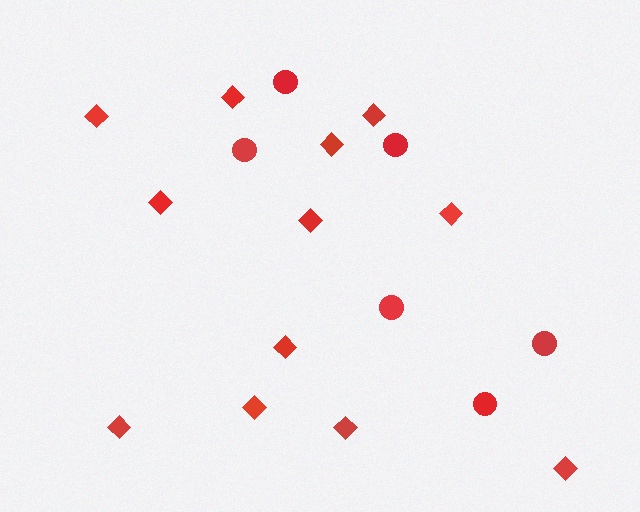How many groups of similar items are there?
There are 2 groups: one group of circles (6) and one group of diamonds (12).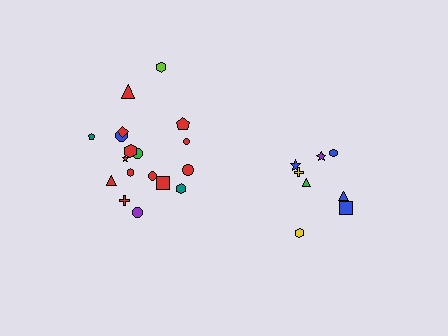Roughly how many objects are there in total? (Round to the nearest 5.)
Roughly 25 objects in total.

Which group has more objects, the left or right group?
The left group.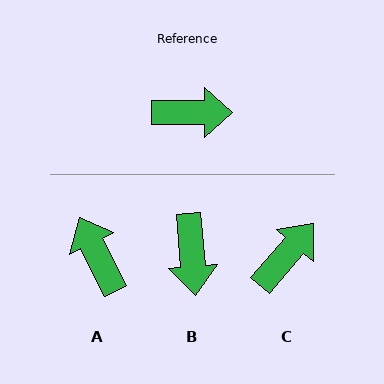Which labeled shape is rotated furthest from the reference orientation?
A, about 117 degrees away.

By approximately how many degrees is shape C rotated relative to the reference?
Approximately 50 degrees counter-clockwise.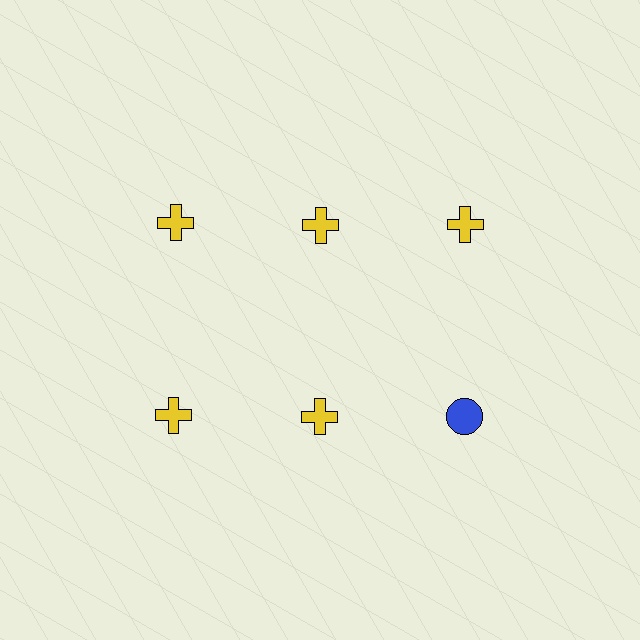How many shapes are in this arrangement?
There are 6 shapes arranged in a grid pattern.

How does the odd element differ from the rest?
It differs in both color (blue instead of yellow) and shape (circle instead of cross).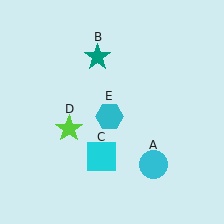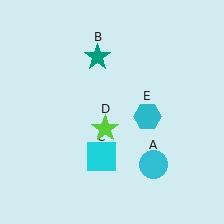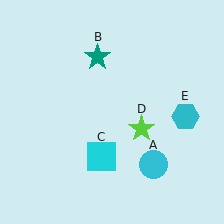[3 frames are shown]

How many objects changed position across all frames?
2 objects changed position: lime star (object D), cyan hexagon (object E).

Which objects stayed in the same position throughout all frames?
Cyan circle (object A) and teal star (object B) and cyan square (object C) remained stationary.